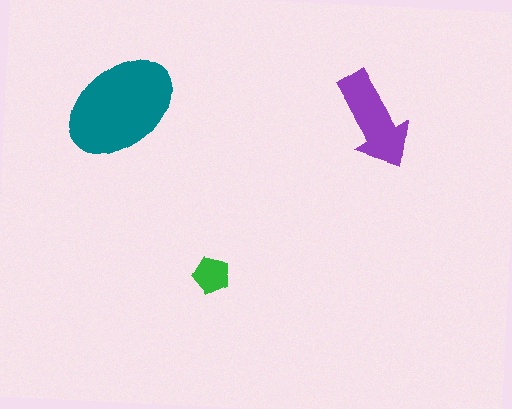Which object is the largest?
The teal ellipse.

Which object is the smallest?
The green pentagon.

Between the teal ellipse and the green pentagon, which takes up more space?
The teal ellipse.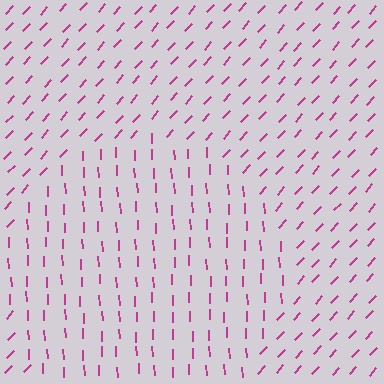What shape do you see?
I see a circle.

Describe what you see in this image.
The image is filled with small magenta line segments. A circle region in the image has lines oriented differently from the surrounding lines, creating a visible texture boundary.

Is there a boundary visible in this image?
Yes, there is a texture boundary formed by a change in line orientation.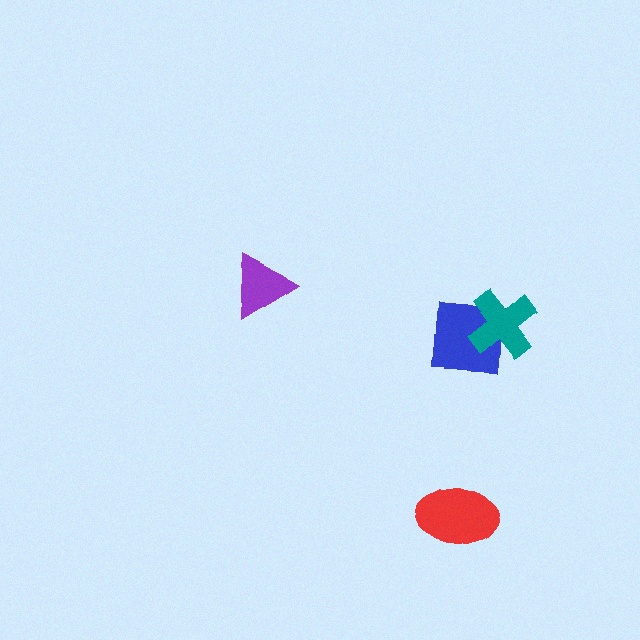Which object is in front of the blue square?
The teal cross is in front of the blue square.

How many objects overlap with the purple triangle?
0 objects overlap with the purple triangle.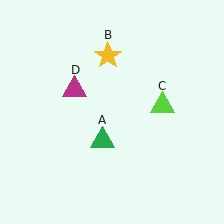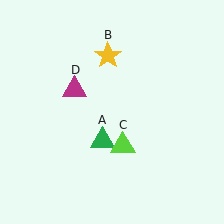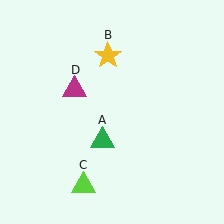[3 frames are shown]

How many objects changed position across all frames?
1 object changed position: lime triangle (object C).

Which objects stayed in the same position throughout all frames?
Green triangle (object A) and yellow star (object B) and magenta triangle (object D) remained stationary.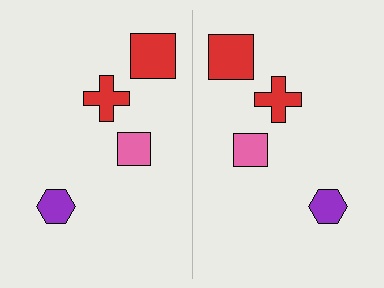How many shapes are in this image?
There are 8 shapes in this image.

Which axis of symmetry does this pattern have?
The pattern has a vertical axis of symmetry running through the center of the image.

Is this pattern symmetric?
Yes, this pattern has bilateral (reflection) symmetry.